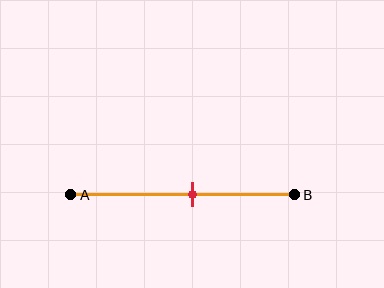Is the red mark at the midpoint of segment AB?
No, the mark is at about 55% from A, not at the 50% midpoint.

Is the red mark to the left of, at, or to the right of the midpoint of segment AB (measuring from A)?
The red mark is to the right of the midpoint of segment AB.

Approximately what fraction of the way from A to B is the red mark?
The red mark is approximately 55% of the way from A to B.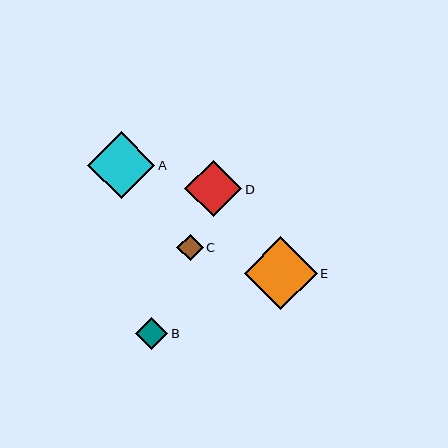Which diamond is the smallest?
Diamond C is the smallest with a size of approximately 26 pixels.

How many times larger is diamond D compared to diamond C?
Diamond D is approximately 2.1 times the size of diamond C.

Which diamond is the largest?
Diamond E is the largest with a size of approximately 73 pixels.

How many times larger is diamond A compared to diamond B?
Diamond A is approximately 2.1 times the size of diamond B.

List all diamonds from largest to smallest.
From largest to smallest: E, A, D, B, C.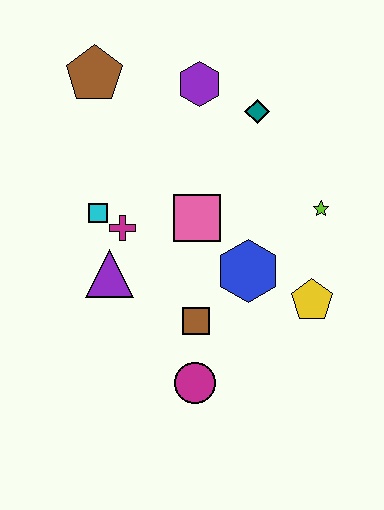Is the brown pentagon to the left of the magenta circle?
Yes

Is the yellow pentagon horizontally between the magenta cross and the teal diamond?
No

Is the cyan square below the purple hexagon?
Yes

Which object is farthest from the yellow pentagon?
The brown pentagon is farthest from the yellow pentagon.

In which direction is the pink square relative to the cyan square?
The pink square is to the right of the cyan square.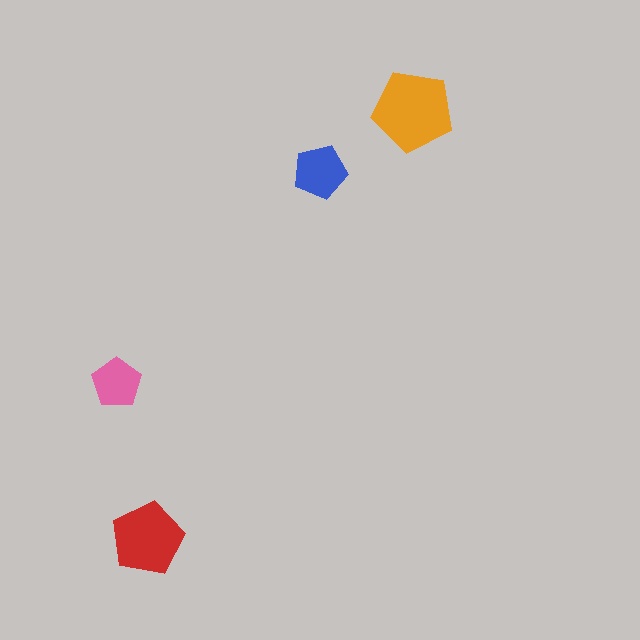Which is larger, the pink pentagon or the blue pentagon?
The blue one.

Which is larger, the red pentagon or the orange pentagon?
The orange one.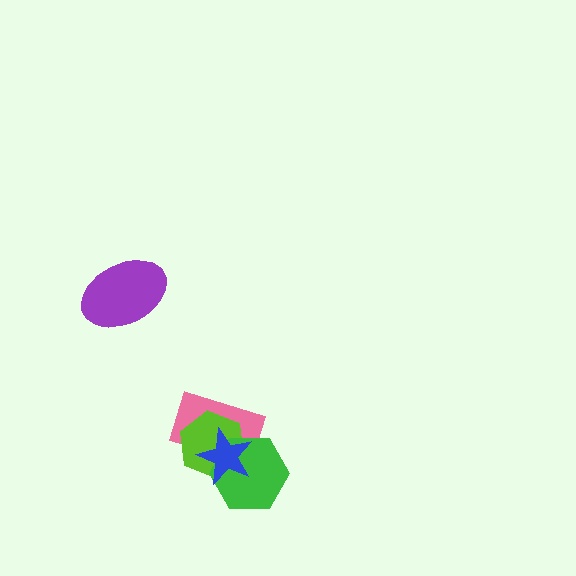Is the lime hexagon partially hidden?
Yes, it is partially covered by another shape.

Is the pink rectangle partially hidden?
Yes, it is partially covered by another shape.